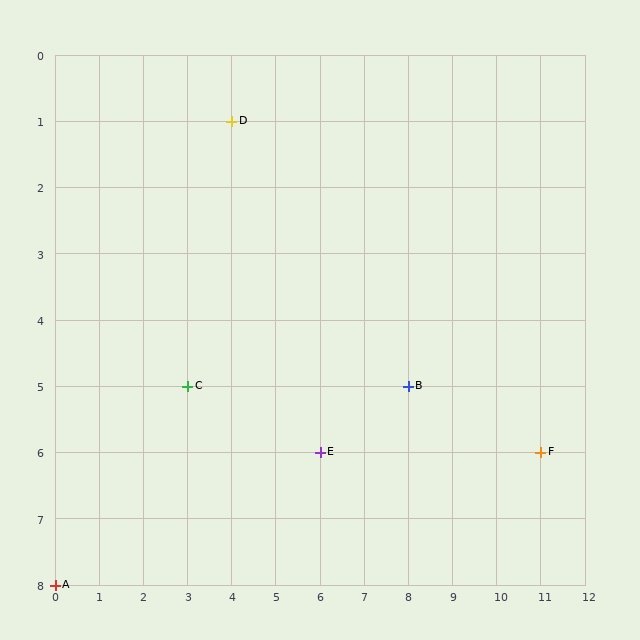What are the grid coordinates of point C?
Point C is at grid coordinates (3, 5).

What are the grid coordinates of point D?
Point D is at grid coordinates (4, 1).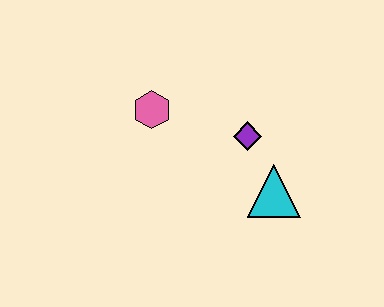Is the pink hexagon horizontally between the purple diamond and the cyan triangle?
No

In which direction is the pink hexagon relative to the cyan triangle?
The pink hexagon is to the left of the cyan triangle.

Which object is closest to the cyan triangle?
The purple diamond is closest to the cyan triangle.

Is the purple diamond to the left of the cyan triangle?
Yes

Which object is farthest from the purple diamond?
The pink hexagon is farthest from the purple diamond.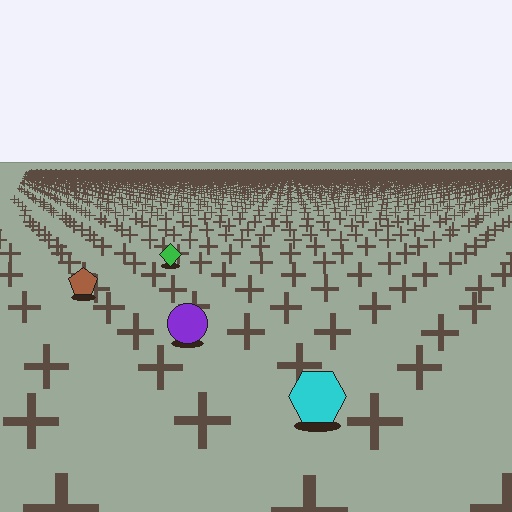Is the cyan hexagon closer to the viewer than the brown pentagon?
Yes. The cyan hexagon is closer — you can tell from the texture gradient: the ground texture is coarser near it.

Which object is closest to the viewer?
The cyan hexagon is closest. The texture marks near it are larger and more spread out.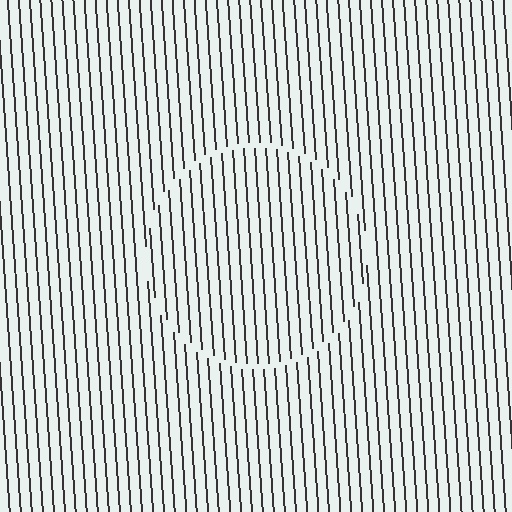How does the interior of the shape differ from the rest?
The interior of the shape contains the same grating, shifted by half a period — the contour is defined by the phase discontinuity where line-ends from the inner and outer gratings abut.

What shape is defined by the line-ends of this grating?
An illusory circle. The interior of the shape contains the same grating, shifted by half a period — the contour is defined by the phase discontinuity where line-ends from the inner and outer gratings abut.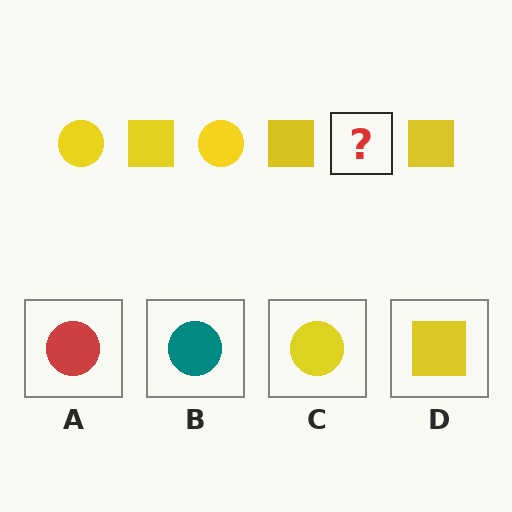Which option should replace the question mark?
Option C.